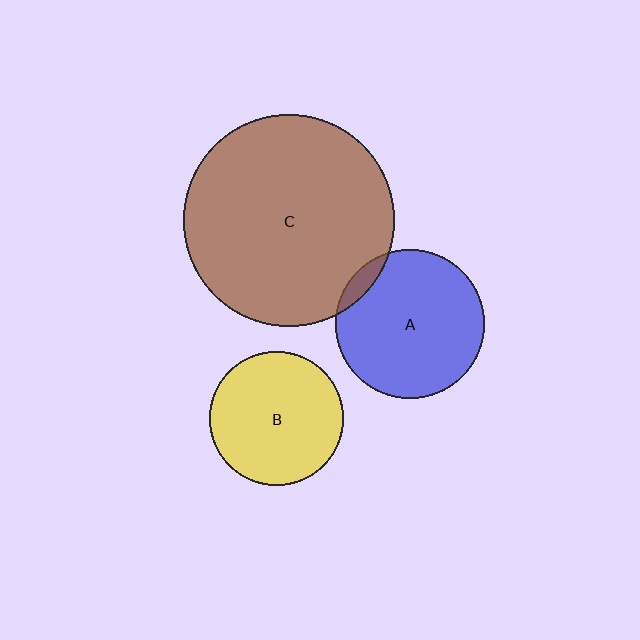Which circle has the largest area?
Circle C (brown).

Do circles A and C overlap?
Yes.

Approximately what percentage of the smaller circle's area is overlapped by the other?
Approximately 5%.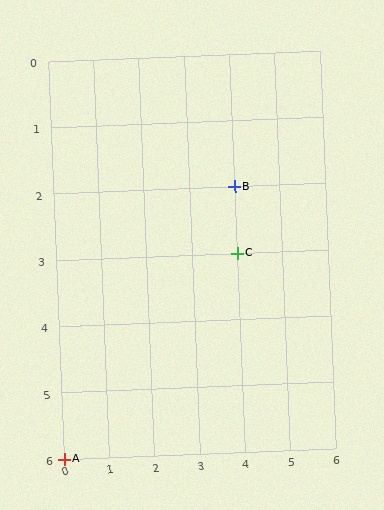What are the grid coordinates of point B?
Point B is at grid coordinates (4, 2).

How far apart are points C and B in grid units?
Points C and B are 1 row apart.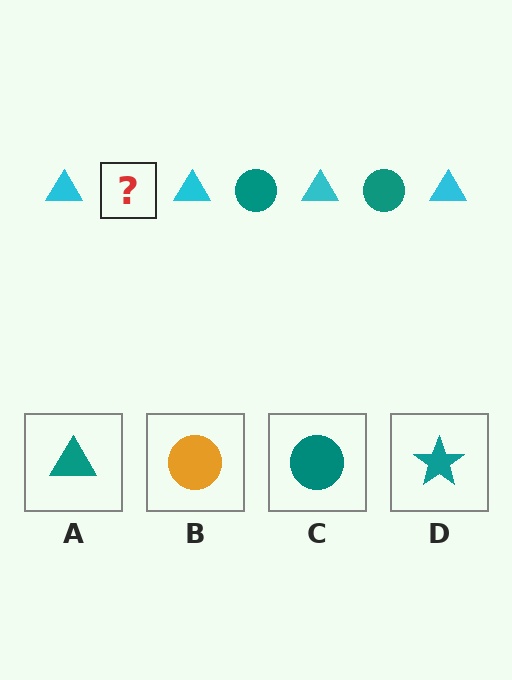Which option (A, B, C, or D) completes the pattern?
C.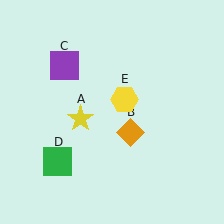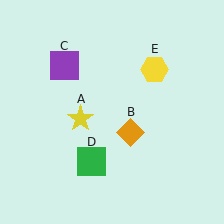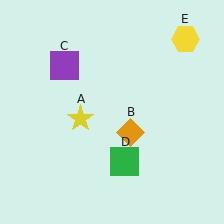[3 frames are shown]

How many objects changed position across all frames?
2 objects changed position: green square (object D), yellow hexagon (object E).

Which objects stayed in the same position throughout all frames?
Yellow star (object A) and orange diamond (object B) and purple square (object C) remained stationary.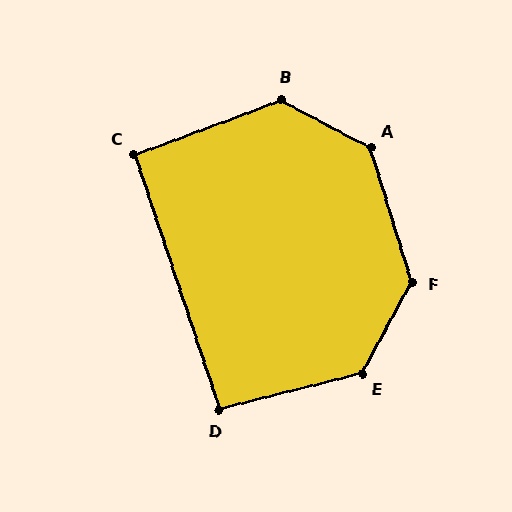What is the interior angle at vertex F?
Approximately 134 degrees (obtuse).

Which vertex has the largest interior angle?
A, at approximately 135 degrees.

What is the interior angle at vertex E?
Approximately 133 degrees (obtuse).